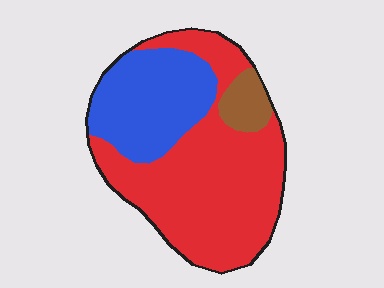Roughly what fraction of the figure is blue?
Blue takes up about one third (1/3) of the figure.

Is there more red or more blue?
Red.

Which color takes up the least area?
Brown, at roughly 5%.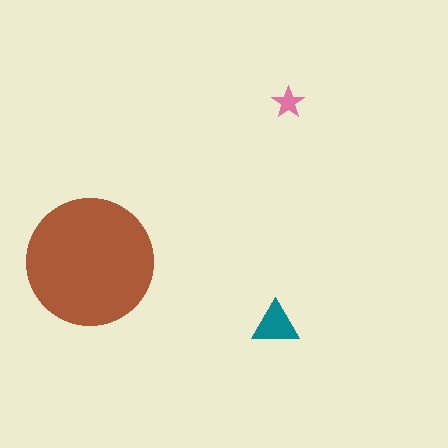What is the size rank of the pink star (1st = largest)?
3rd.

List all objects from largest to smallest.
The brown circle, the teal triangle, the pink star.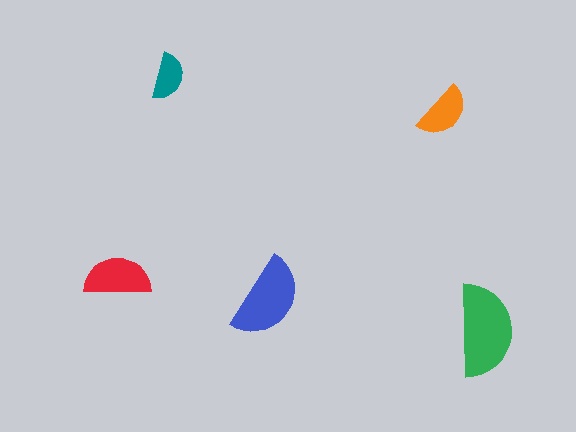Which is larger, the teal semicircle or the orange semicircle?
The orange one.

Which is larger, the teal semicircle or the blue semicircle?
The blue one.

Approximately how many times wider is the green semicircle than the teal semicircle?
About 2 times wider.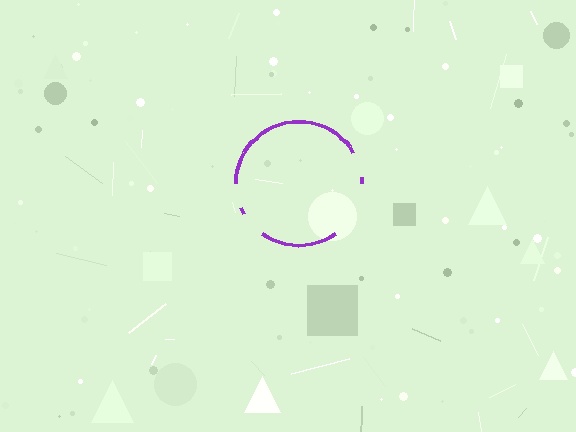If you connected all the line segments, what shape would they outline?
They would outline a circle.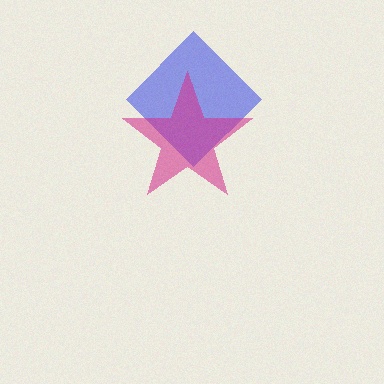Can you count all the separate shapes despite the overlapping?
Yes, there are 2 separate shapes.